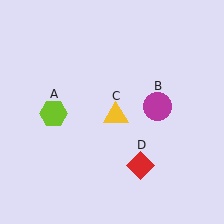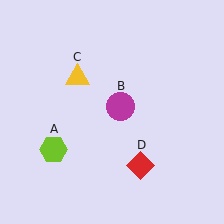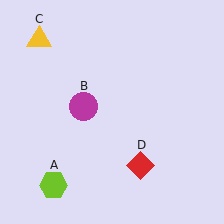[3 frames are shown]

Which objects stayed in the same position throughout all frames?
Red diamond (object D) remained stationary.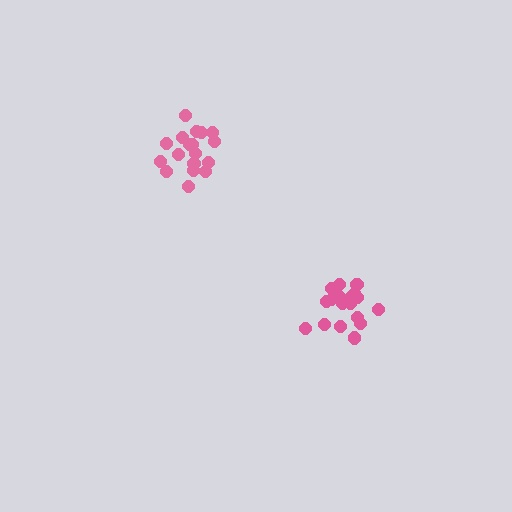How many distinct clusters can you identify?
There are 2 distinct clusters.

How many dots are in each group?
Group 1: 18 dots, Group 2: 19 dots (37 total).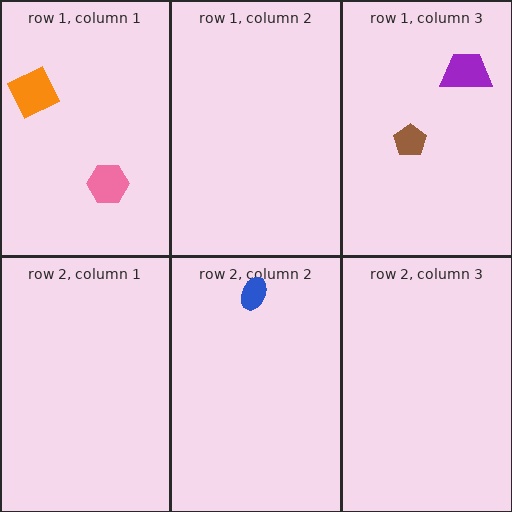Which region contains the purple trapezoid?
The row 1, column 3 region.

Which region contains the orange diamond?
The row 1, column 1 region.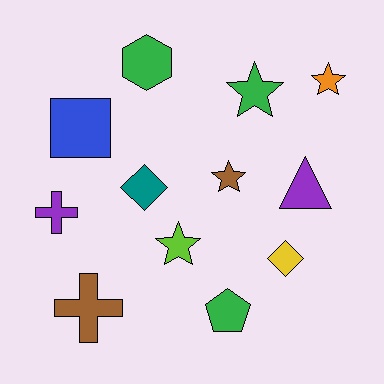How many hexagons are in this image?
There is 1 hexagon.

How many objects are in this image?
There are 12 objects.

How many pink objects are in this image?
There are no pink objects.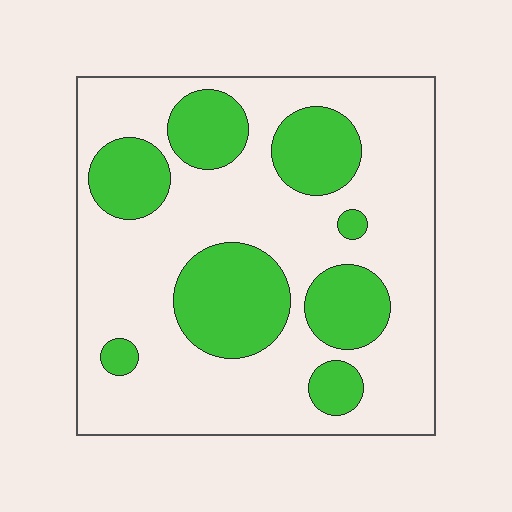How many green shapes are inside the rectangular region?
8.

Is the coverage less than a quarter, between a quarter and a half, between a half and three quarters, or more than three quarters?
Between a quarter and a half.